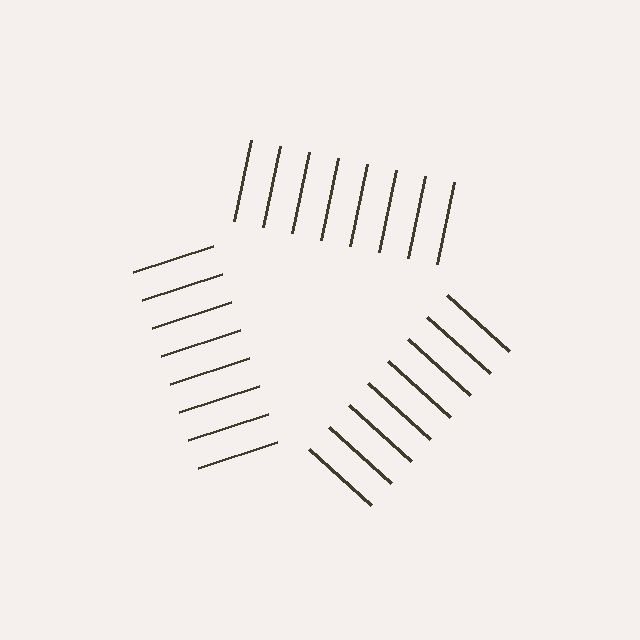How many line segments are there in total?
24 — 8 along each of the 3 edges.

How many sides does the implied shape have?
3 sides — the line-ends trace a triangle.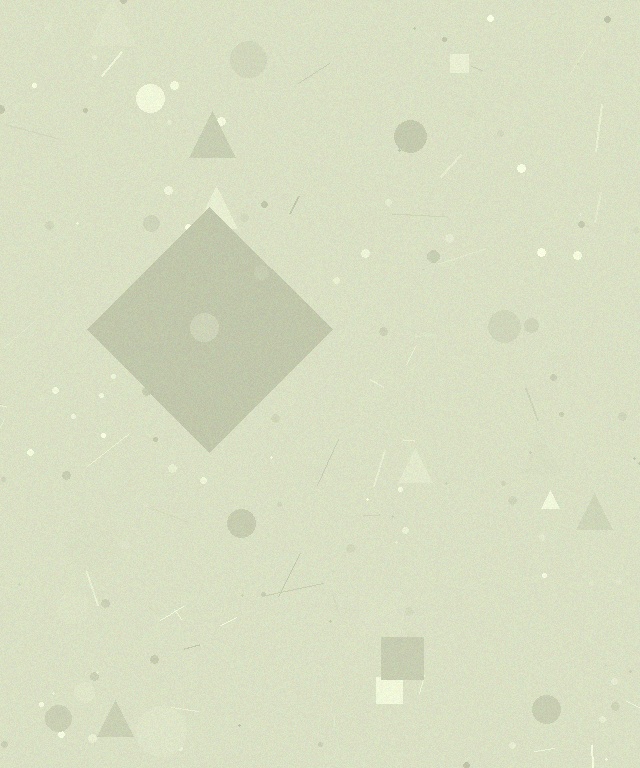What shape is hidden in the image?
A diamond is hidden in the image.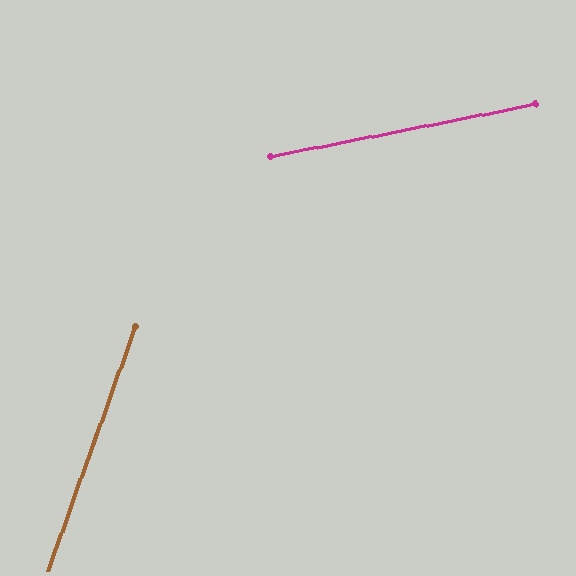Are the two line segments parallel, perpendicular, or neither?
Neither parallel nor perpendicular — they differ by about 59°.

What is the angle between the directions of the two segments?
Approximately 59 degrees.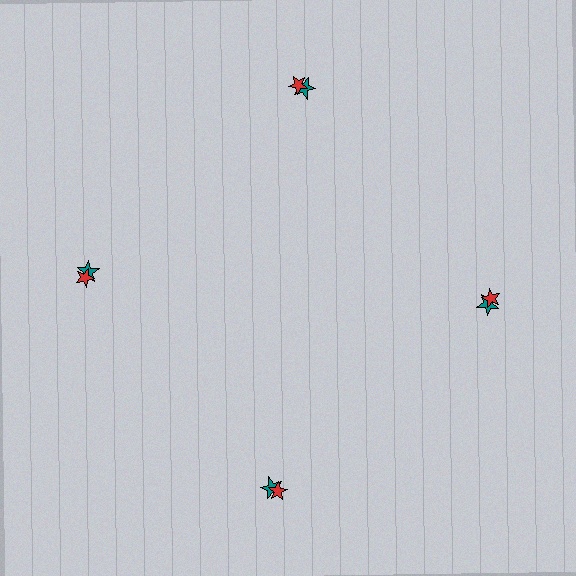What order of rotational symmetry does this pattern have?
This pattern has 4-fold rotational symmetry.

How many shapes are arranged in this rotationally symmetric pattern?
There are 8 shapes, arranged in 4 groups of 2.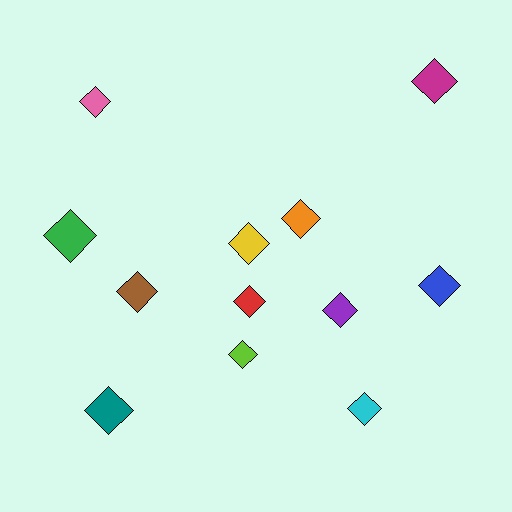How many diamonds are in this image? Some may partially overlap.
There are 12 diamonds.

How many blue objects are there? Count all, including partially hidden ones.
There is 1 blue object.